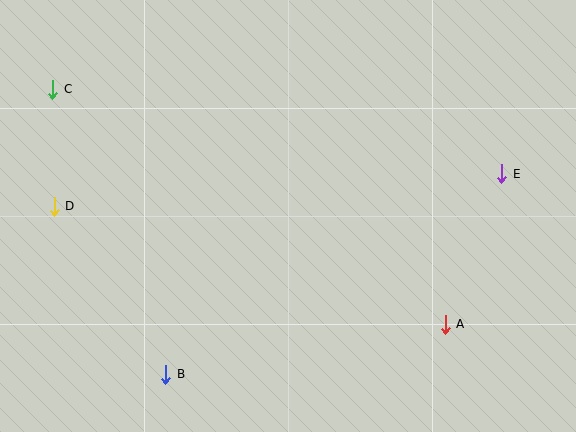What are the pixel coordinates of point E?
Point E is at (502, 174).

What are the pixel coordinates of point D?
Point D is at (54, 206).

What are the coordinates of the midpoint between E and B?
The midpoint between E and B is at (334, 274).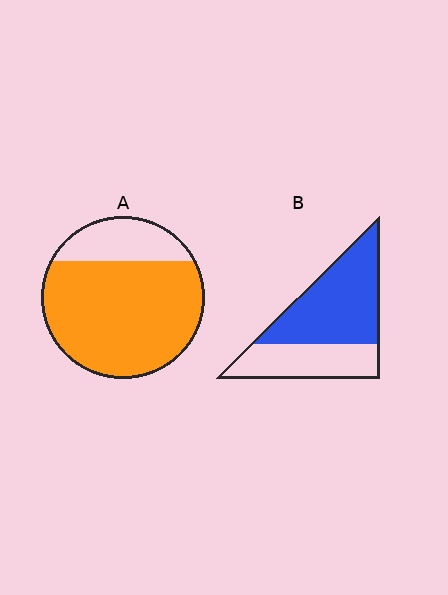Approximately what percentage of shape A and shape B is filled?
A is approximately 80% and B is approximately 60%.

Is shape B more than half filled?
Yes.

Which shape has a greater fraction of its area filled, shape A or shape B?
Shape A.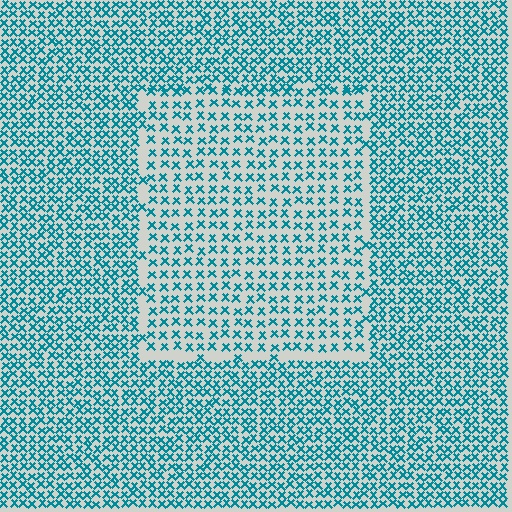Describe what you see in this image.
The image contains small teal elements arranged at two different densities. A rectangle-shaped region is visible where the elements are less densely packed than the surrounding area.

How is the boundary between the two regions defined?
The boundary is defined by a change in element density (approximately 1.7x ratio). All elements are the same color, size, and shape.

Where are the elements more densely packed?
The elements are more densely packed outside the rectangle boundary.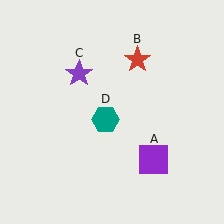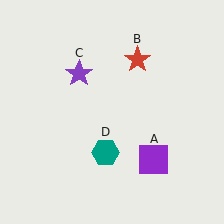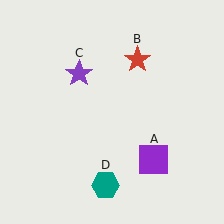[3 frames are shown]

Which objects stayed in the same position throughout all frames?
Purple square (object A) and red star (object B) and purple star (object C) remained stationary.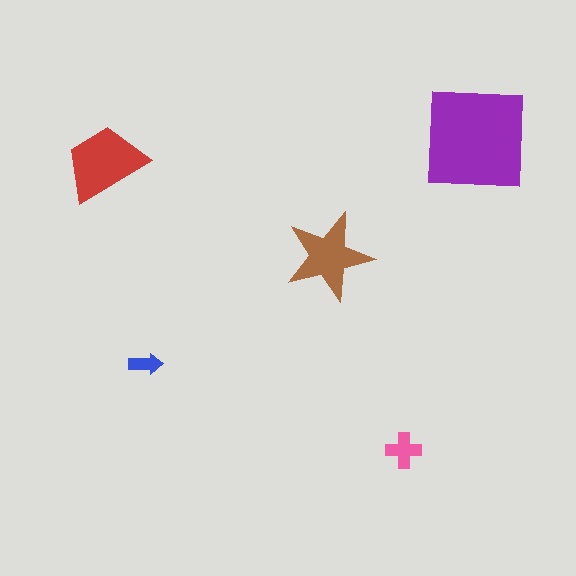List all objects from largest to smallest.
The purple square, the red trapezoid, the brown star, the pink cross, the blue arrow.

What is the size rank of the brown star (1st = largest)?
3rd.